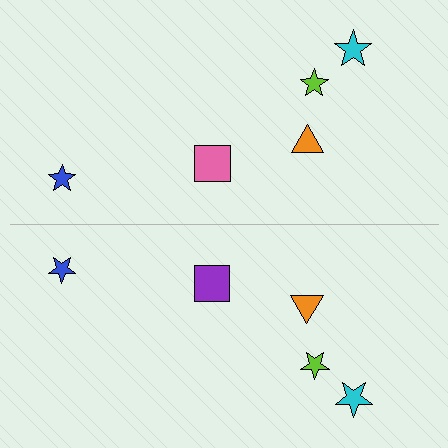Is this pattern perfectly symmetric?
No, the pattern is not perfectly symmetric. The purple square on the bottom side breaks the symmetry — its mirror counterpart is pink.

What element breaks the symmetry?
The purple square on the bottom side breaks the symmetry — its mirror counterpart is pink.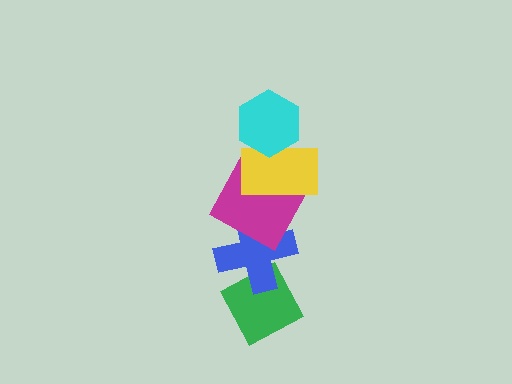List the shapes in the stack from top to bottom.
From top to bottom: the cyan hexagon, the yellow rectangle, the magenta square, the blue cross, the green diamond.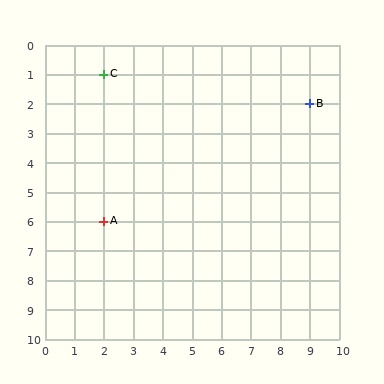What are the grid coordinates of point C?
Point C is at grid coordinates (2, 1).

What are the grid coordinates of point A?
Point A is at grid coordinates (2, 6).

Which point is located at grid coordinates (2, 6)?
Point A is at (2, 6).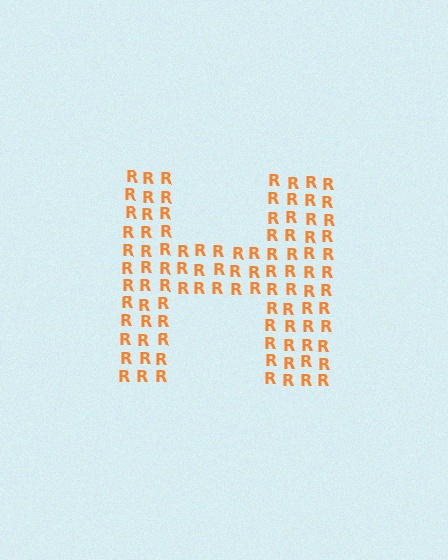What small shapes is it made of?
It is made of small letter R's.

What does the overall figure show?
The overall figure shows the letter H.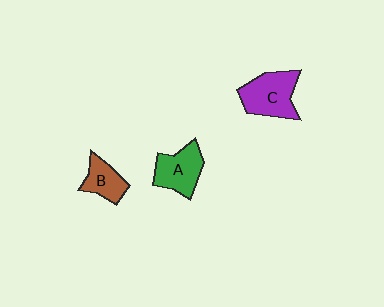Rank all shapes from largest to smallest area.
From largest to smallest: C (purple), A (green), B (brown).